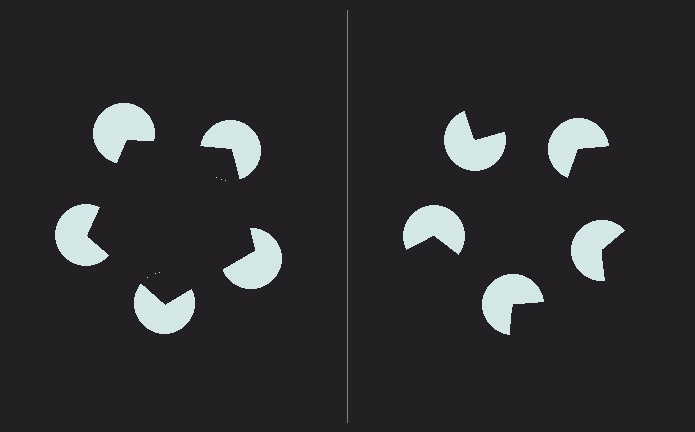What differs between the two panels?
The pac-man discs are positioned identically on both sides; only the wedge orientations differ. On the left they align to a pentagon; on the right they are misaligned.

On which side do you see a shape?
An illusory pentagon appears on the left side. On the right side the wedge cuts are rotated, so no coherent shape forms.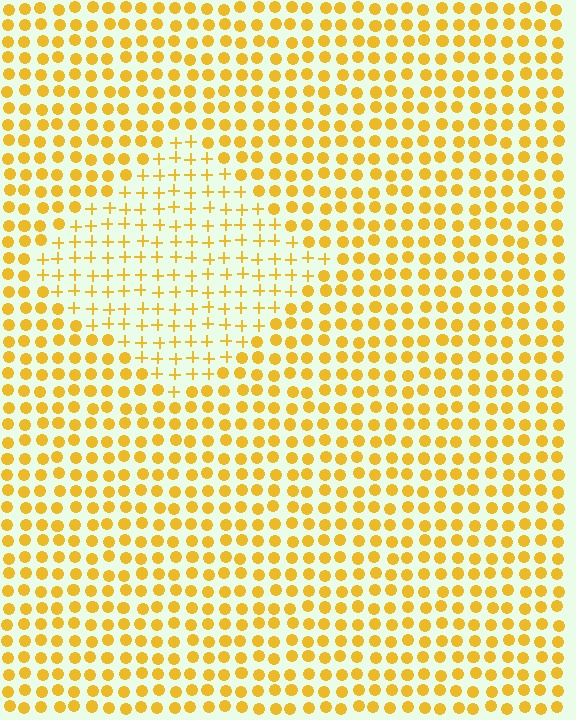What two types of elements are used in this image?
The image uses plus signs inside the diamond region and circles outside it.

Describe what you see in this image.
The image is filled with small yellow elements arranged in a uniform grid. A diamond-shaped region contains plus signs, while the surrounding area contains circles. The boundary is defined purely by the change in element shape.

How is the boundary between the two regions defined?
The boundary is defined by a change in element shape: plus signs inside vs. circles outside. All elements share the same color and spacing.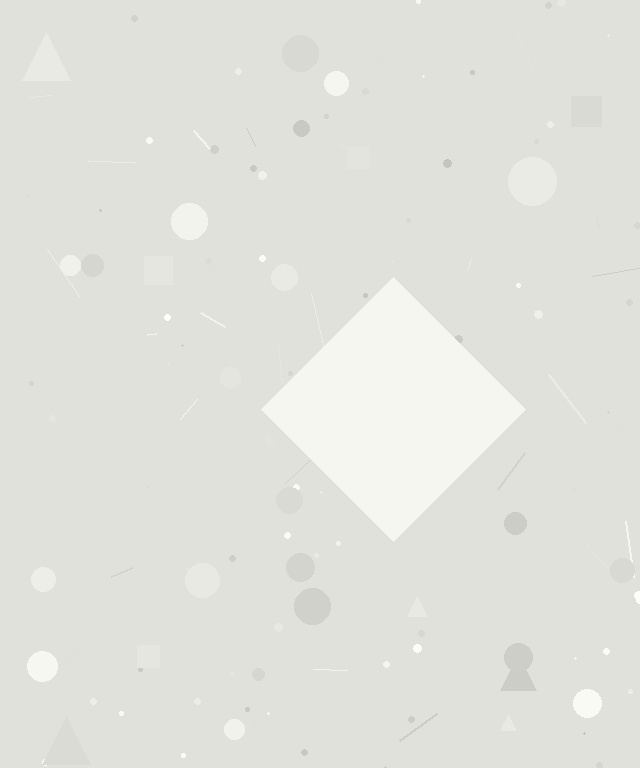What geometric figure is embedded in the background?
A diamond is embedded in the background.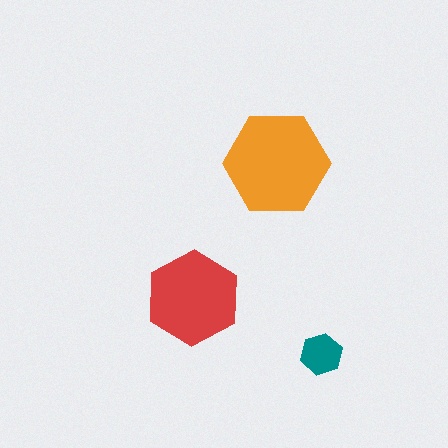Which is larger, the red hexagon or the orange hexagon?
The orange one.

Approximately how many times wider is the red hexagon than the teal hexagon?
About 2 times wider.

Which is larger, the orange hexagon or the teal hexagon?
The orange one.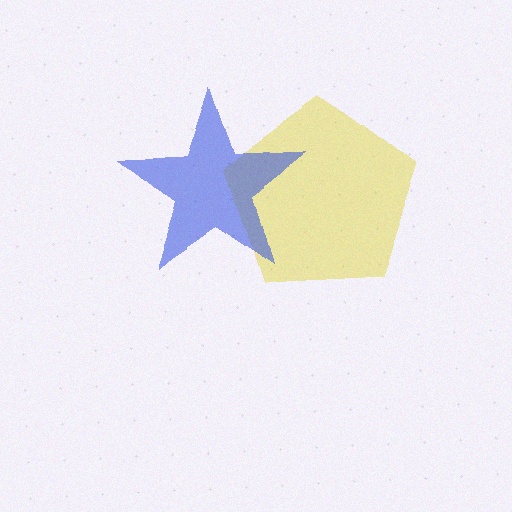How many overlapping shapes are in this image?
There are 2 overlapping shapes in the image.